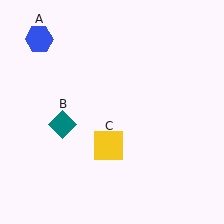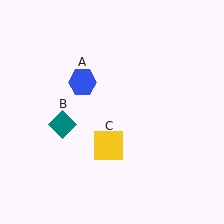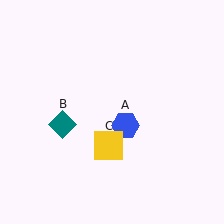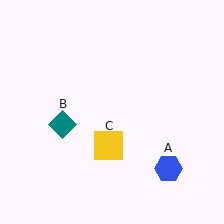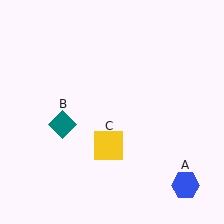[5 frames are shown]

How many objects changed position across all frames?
1 object changed position: blue hexagon (object A).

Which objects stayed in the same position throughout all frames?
Teal diamond (object B) and yellow square (object C) remained stationary.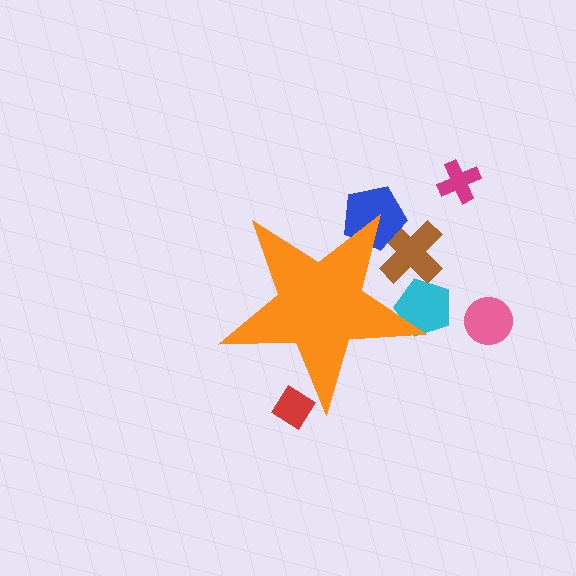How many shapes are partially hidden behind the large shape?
4 shapes are partially hidden.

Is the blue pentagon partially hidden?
Yes, the blue pentagon is partially hidden behind the orange star.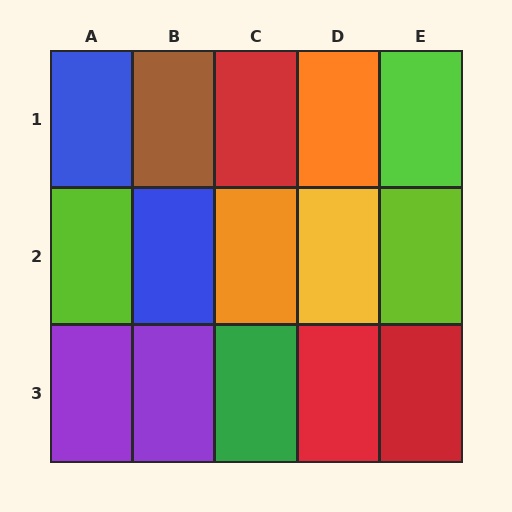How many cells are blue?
2 cells are blue.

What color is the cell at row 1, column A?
Blue.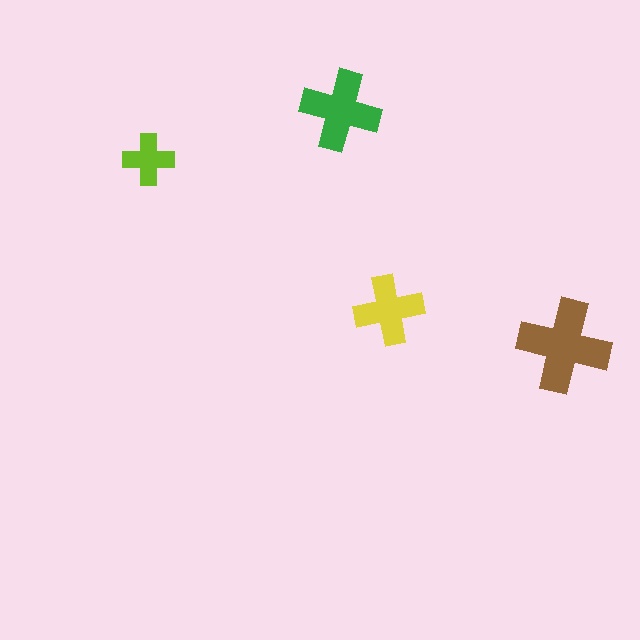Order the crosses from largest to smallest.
the brown one, the green one, the yellow one, the lime one.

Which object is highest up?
The green cross is topmost.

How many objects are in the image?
There are 4 objects in the image.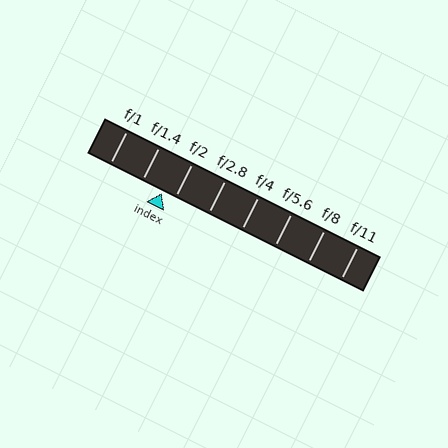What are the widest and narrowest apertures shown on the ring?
The widest aperture shown is f/1 and the narrowest is f/11.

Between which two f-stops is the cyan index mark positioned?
The index mark is between f/1.4 and f/2.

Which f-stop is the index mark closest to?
The index mark is closest to f/2.